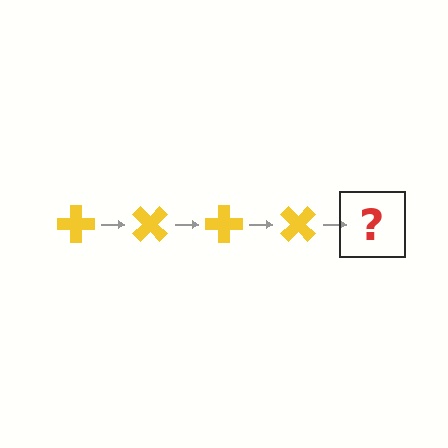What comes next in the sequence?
The next element should be a yellow cross rotated 180 degrees.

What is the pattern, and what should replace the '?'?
The pattern is that the cross rotates 45 degrees each step. The '?' should be a yellow cross rotated 180 degrees.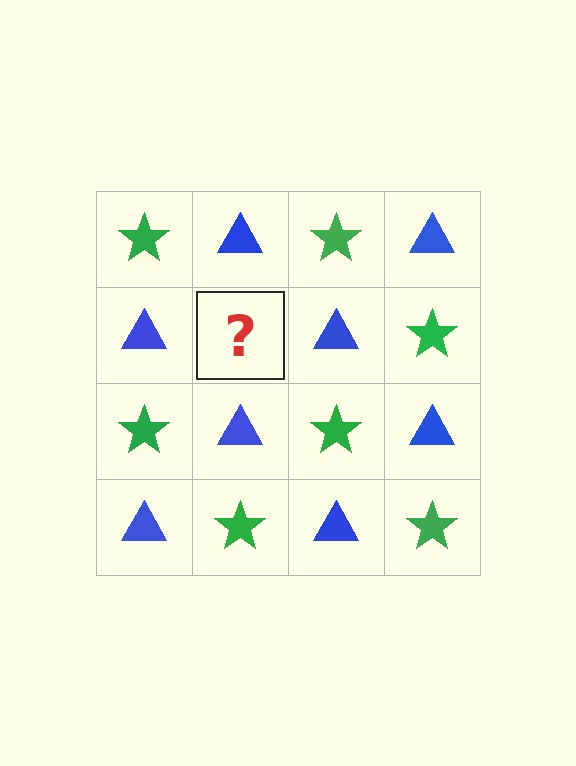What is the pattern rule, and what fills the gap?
The rule is that it alternates green star and blue triangle in a checkerboard pattern. The gap should be filled with a green star.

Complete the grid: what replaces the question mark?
The question mark should be replaced with a green star.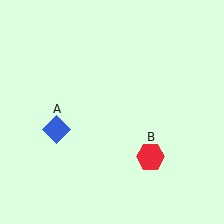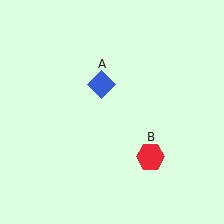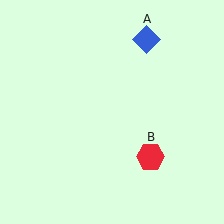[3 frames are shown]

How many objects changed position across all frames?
1 object changed position: blue diamond (object A).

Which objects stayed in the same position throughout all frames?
Red hexagon (object B) remained stationary.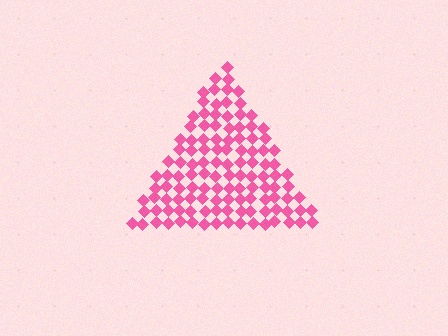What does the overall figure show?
The overall figure shows a triangle.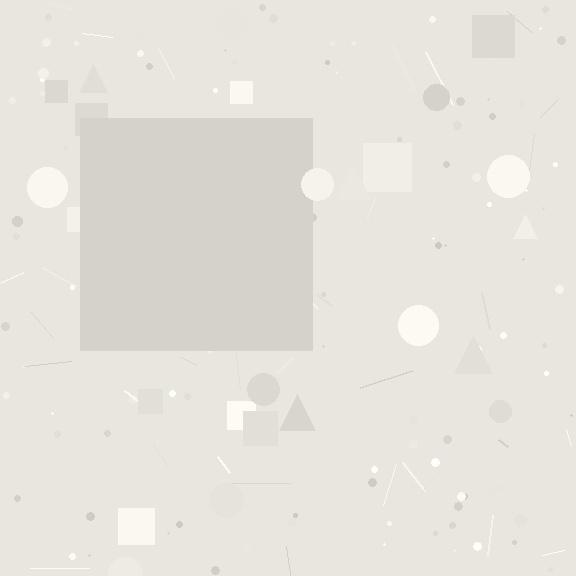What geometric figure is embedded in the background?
A square is embedded in the background.